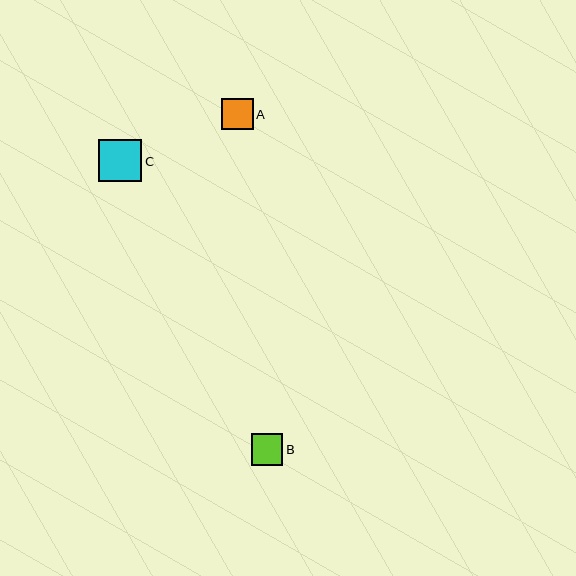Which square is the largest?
Square C is the largest with a size of approximately 43 pixels.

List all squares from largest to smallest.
From largest to smallest: C, A, B.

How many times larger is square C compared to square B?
Square C is approximately 1.4 times the size of square B.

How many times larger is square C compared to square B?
Square C is approximately 1.4 times the size of square B.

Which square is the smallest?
Square B is the smallest with a size of approximately 31 pixels.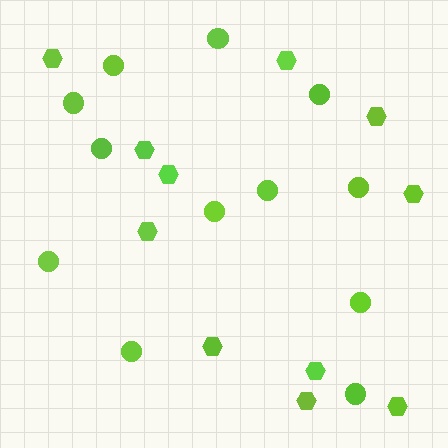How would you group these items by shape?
There are 2 groups: one group of circles (12) and one group of hexagons (11).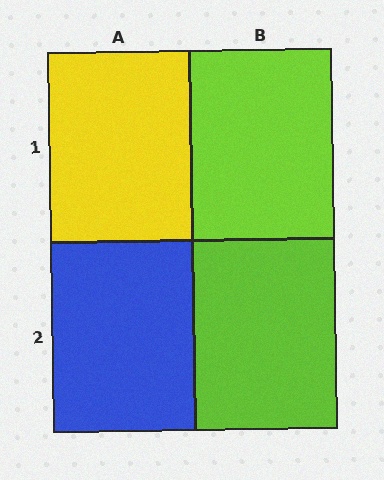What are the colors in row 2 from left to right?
Blue, lime.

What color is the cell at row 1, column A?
Yellow.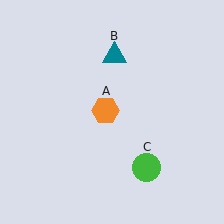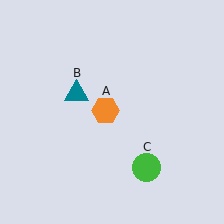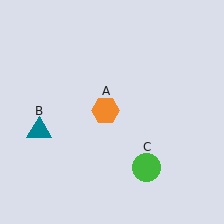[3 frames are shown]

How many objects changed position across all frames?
1 object changed position: teal triangle (object B).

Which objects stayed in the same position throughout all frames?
Orange hexagon (object A) and green circle (object C) remained stationary.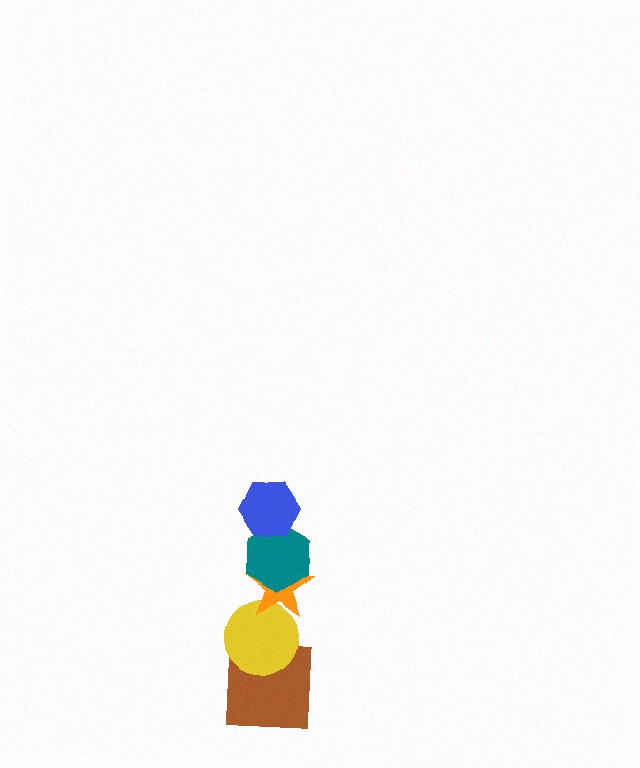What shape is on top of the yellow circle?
The orange star is on top of the yellow circle.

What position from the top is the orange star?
The orange star is 3rd from the top.